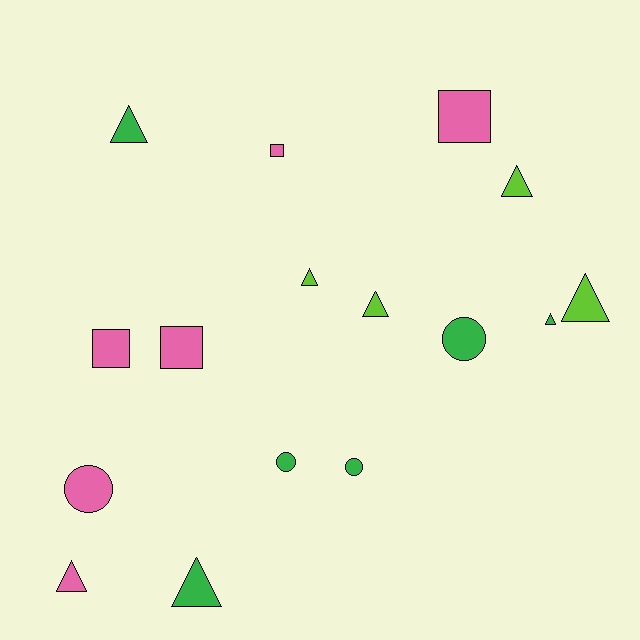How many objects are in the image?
There are 16 objects.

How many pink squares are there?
There are 4 pink squares.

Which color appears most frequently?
Green, with 6 objects.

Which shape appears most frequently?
Triangle, with 8 objects.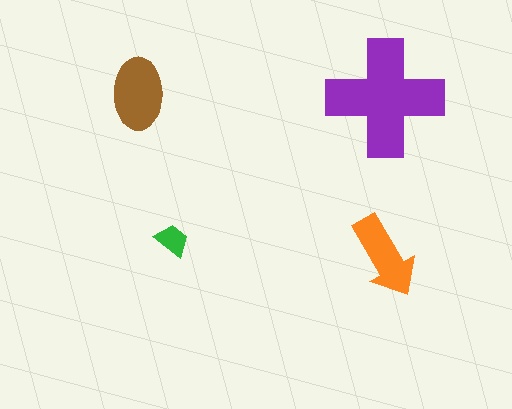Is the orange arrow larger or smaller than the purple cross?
Smaller.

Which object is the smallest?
The green trapezoid.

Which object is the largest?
The purple cross.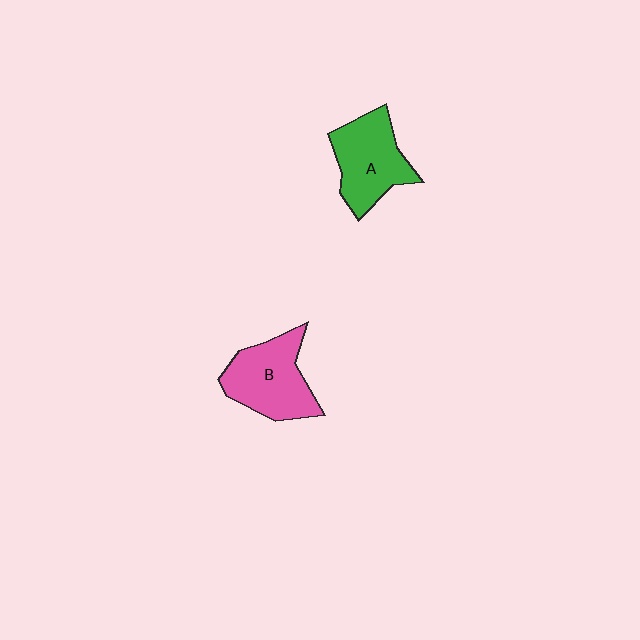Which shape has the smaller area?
Shape A (green).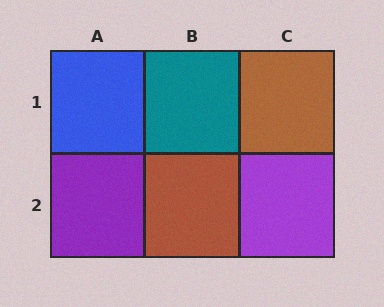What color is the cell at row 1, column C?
Brown.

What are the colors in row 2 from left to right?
Purple, brown, purple.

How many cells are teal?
1 cell is teal.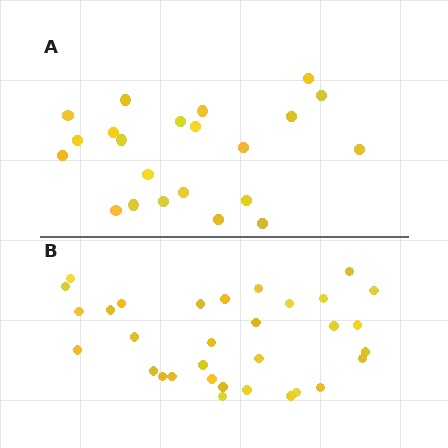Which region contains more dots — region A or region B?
Region B (the bottom region) has more dots.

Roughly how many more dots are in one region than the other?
Region B has roughly 10 or so more dots than region A.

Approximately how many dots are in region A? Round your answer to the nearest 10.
About 20 dots. (The exact count is 22, which rounds to 20.)